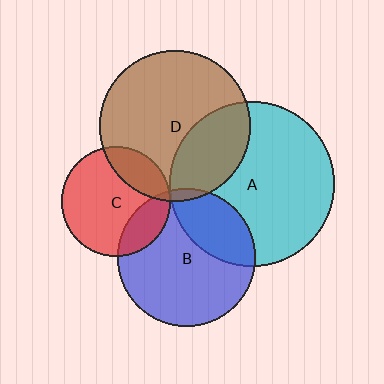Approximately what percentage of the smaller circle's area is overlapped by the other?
Approximately 30%.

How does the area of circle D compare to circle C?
Approximately 1.9 times.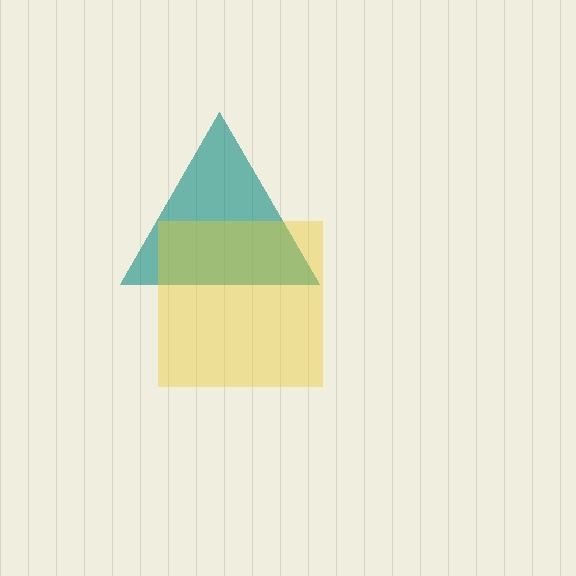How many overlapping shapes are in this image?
There are 2 overlapping shapes in the image.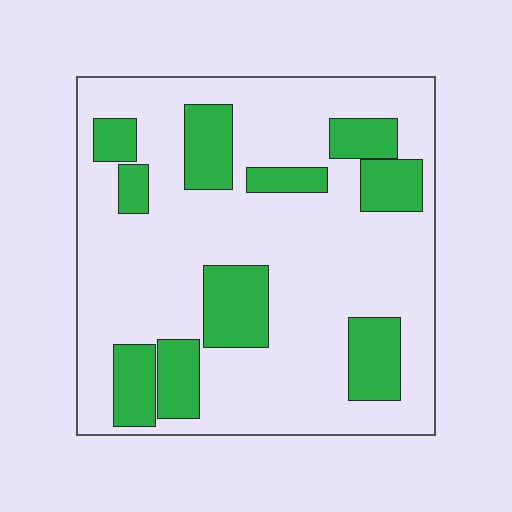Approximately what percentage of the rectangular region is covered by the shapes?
Approximately 25%.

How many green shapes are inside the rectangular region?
10.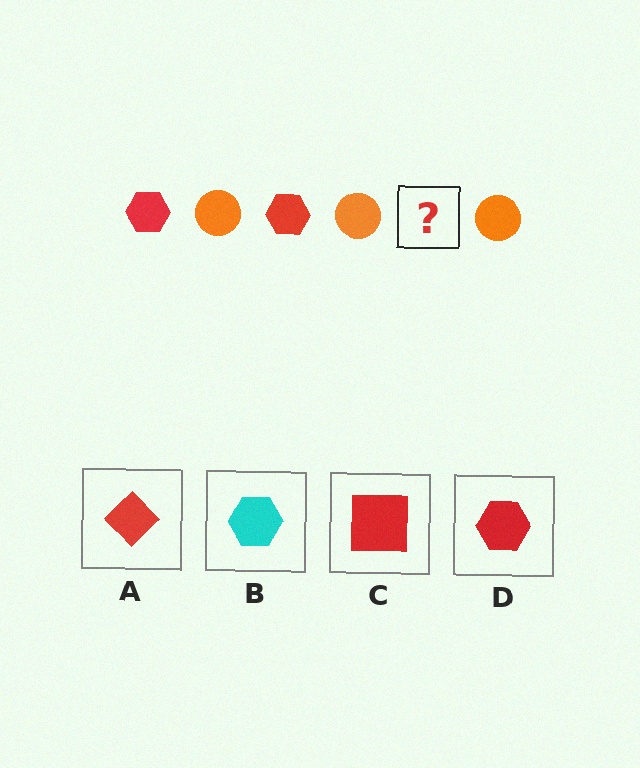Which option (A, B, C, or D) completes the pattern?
D.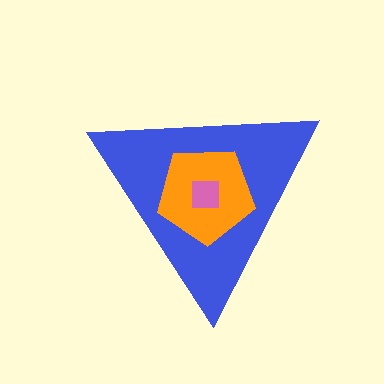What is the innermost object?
The pink square.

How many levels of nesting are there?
3.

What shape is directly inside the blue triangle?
The orange pentagon.